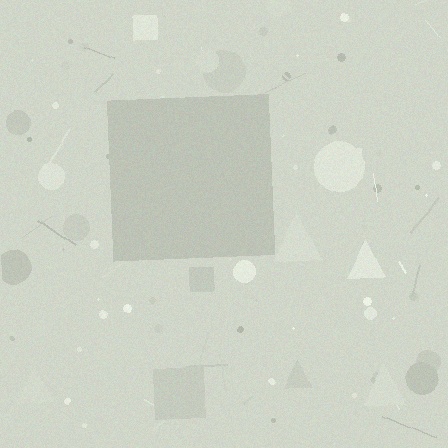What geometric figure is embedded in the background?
A square is embedded in the background.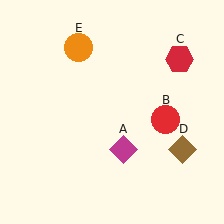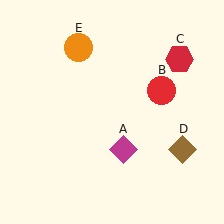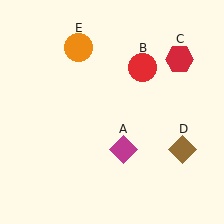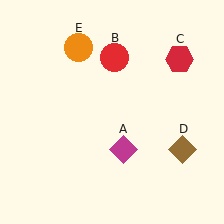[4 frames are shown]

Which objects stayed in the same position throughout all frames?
Magenta diamond (object A) and red hexagon (object C) and brown diamond (object D) and orange circle (object E) remained stationary.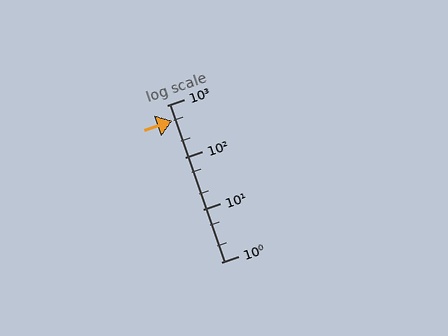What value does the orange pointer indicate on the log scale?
The pointer indicates approximately 510.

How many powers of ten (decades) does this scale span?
The scale spans 3 decades, from 1 to 1000.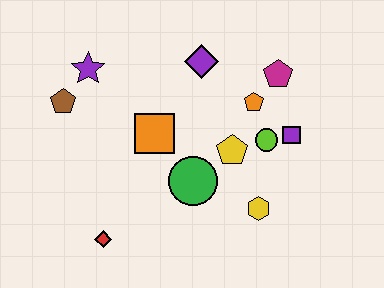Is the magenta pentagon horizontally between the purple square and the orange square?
Yes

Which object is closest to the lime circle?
The purple square is closest to the lime circle.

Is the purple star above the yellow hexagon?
Yes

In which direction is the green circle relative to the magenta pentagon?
The green circle is below the magenta pentagon.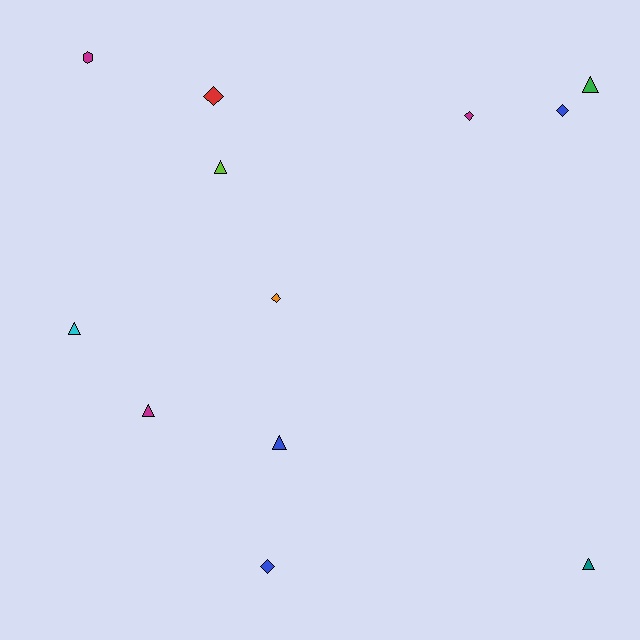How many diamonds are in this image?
There are 5 diamonds.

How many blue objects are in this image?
There are 3 blue objects.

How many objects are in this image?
There are 12 objects.